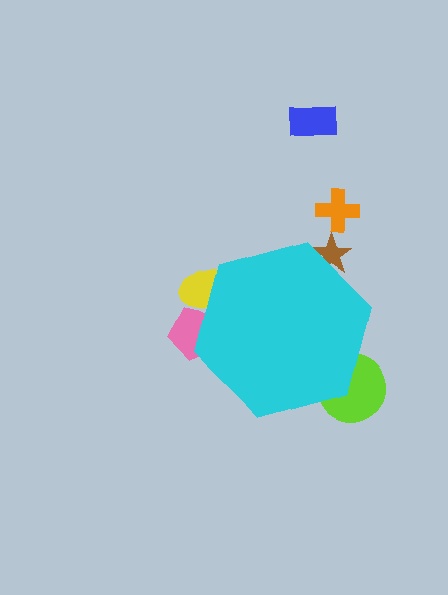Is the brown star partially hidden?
Yes, the brown star is partially hidden behind the cyan hexagon.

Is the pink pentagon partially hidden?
Yes, the pink pentagon is partially hidden behind the cyan hexagon.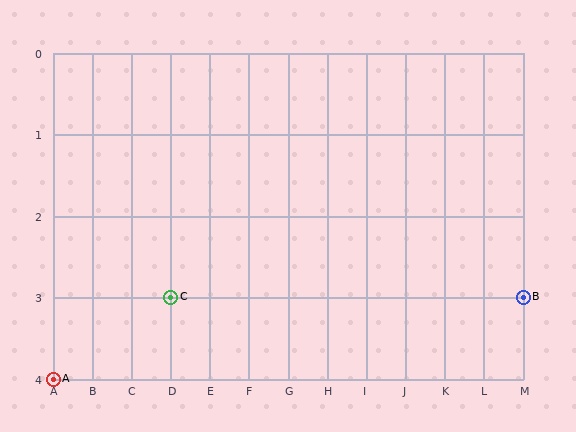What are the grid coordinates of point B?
Point B is at grid coordinates (M, 3).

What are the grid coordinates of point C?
Point C is at grid coordinates (D, 3).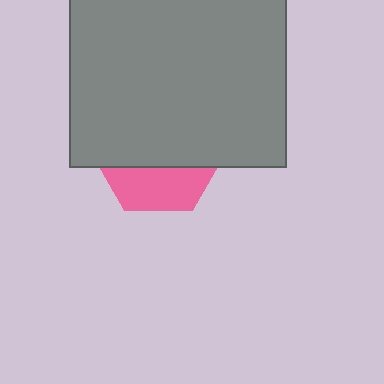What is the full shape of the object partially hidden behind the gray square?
The partially hidden object is a pink hexagon.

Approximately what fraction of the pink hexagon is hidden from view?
Roughly 67% of the pink hexagon is hidden behind the gray square.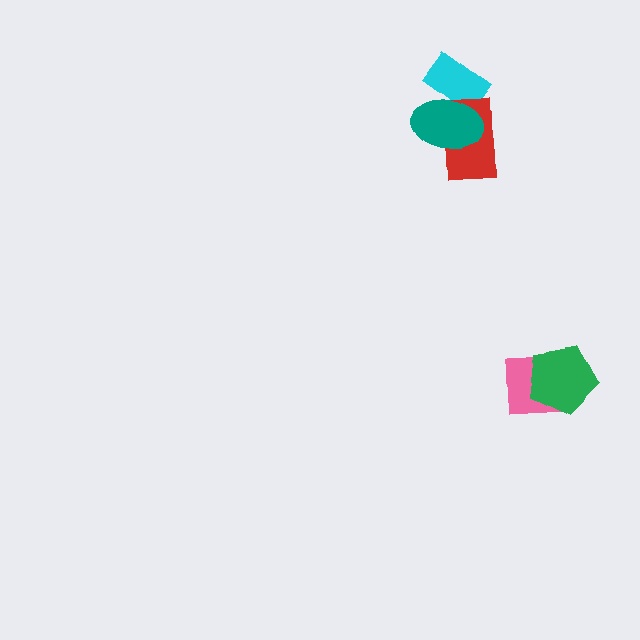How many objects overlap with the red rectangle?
2 objects overlap with the red rectangle.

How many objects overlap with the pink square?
1 object overlaps with the pink square.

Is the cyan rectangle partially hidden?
Yes, it is partially covered by another shape.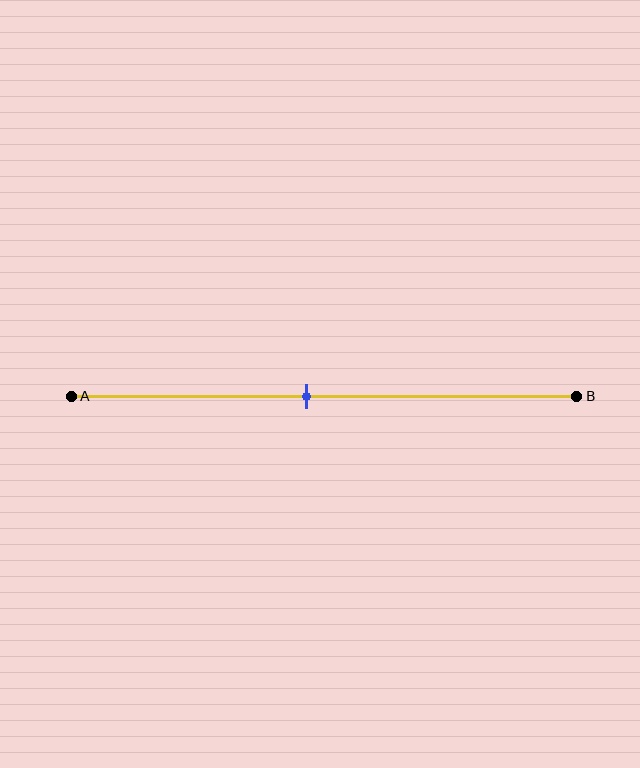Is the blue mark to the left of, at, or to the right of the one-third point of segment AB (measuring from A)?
The blue mark is to the right of the one-third point of segment AB.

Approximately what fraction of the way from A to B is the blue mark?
The blue mark is approximately 45% of the way from A to B.